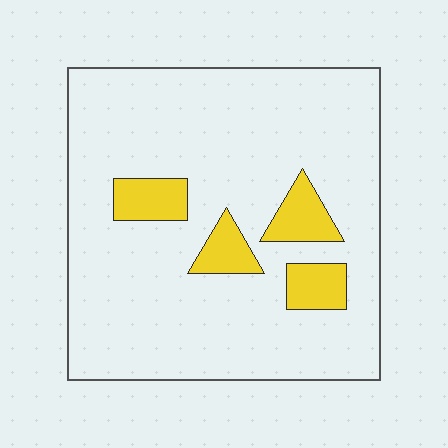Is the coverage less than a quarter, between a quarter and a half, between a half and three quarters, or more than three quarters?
Less than a quarter.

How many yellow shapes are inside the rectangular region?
4.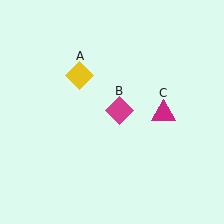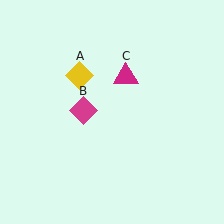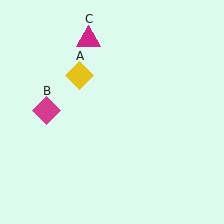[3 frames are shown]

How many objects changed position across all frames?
2 objects changed position: magenta diamond (object B), magenta triangle (object C).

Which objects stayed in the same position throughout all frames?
Yellow diamond (object A) remained stationary.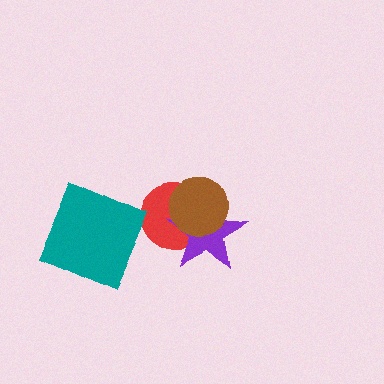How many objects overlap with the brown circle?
2 objects overlap with the brown circle.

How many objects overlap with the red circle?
2 objects overlap with the red circle.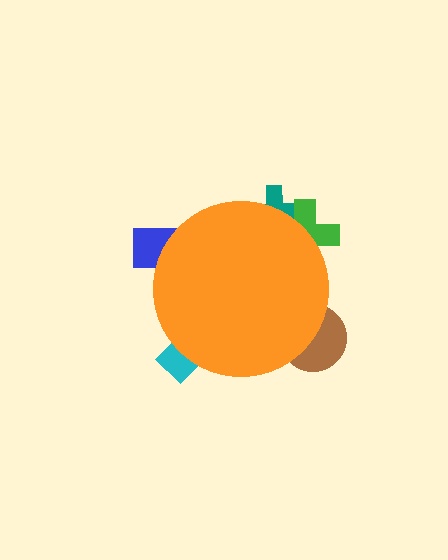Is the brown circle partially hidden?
Yes, the brown circle is partially hidden behind the orange circle.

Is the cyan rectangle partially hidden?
Yes, the cyan rectangle is partially hidden behind the orange circle.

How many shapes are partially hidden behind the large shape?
5 shapes are partially hidden.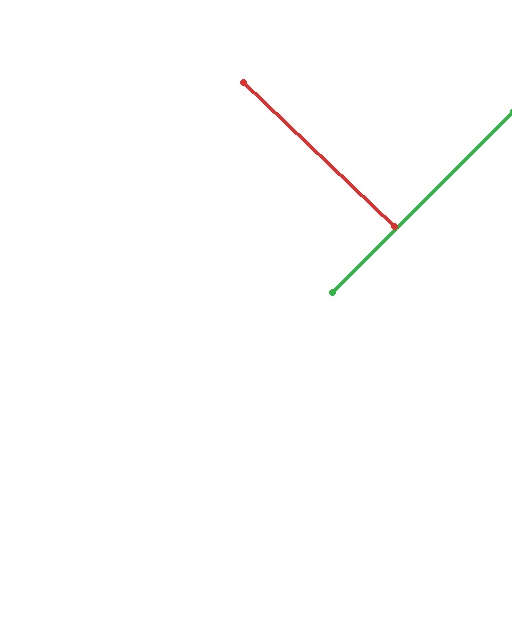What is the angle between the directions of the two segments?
Approximately 89 degrees.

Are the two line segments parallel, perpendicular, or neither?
Perpendicular — they meet at approximately 89°.